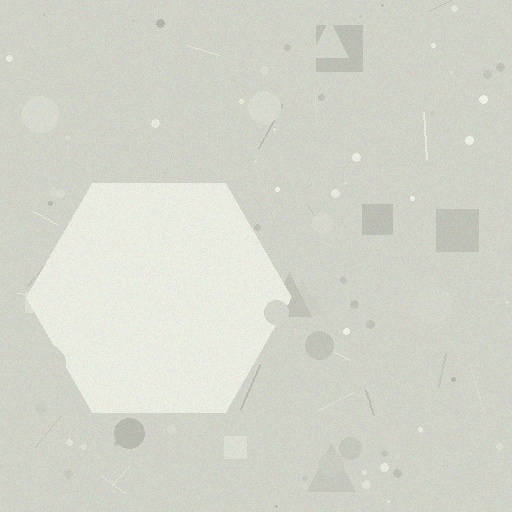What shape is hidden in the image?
A hexagon is hidden in the image.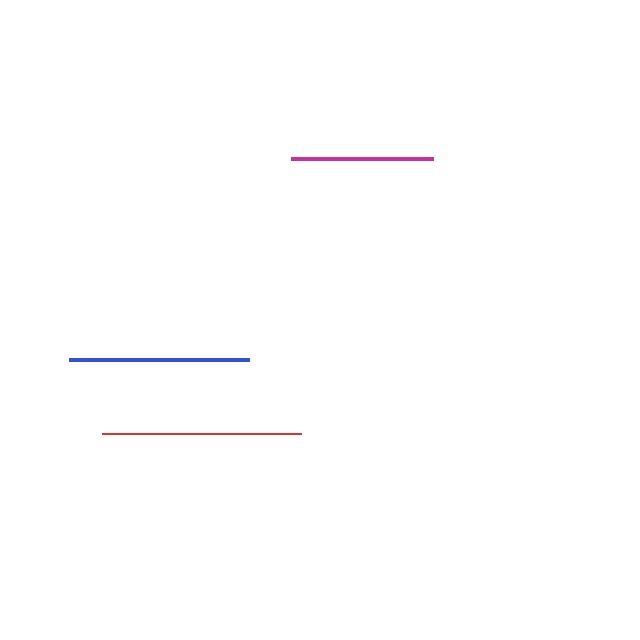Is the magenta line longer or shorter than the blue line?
The blue line is longer than the magenta line.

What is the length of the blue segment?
The blue segment is approximately 180 pixels long.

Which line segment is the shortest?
The magenta line is the shortest at approximately 142 pixels.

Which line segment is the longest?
The red line is the longest at approximately 199 pixels.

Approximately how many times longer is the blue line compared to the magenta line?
The blue line is approximately 1.3 times the length of the magenta line.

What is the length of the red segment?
The red segment is approximately 199 pixels long.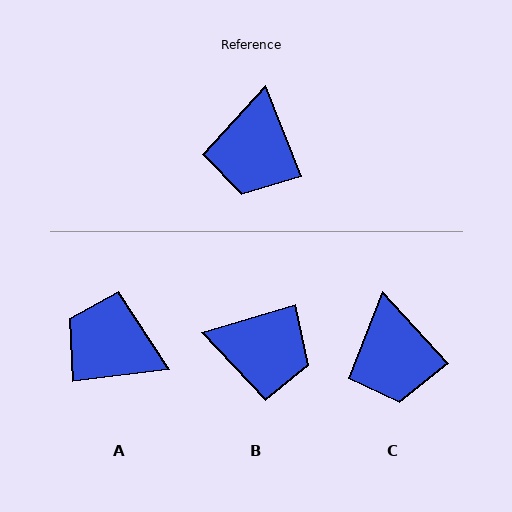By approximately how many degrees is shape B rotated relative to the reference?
Approximately 85 degrees counter-clockwise.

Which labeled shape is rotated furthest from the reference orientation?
A, about 105 degrees away.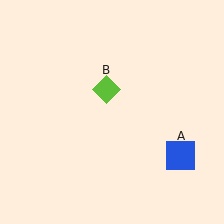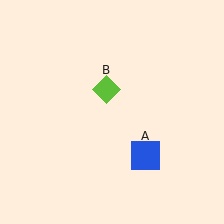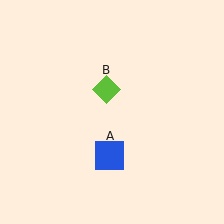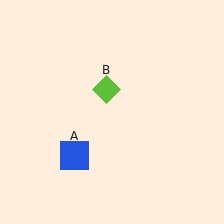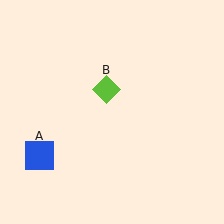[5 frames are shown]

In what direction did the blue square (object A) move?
The blue square (object A) moved left.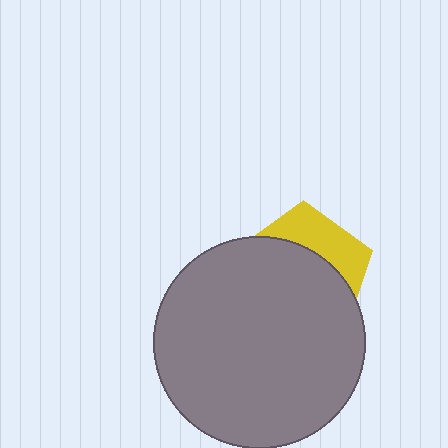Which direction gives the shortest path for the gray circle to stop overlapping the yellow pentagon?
Moving down gives the shortest separation.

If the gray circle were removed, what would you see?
You would see the complete yellow pentagon.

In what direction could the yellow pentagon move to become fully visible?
The yellow pentagon could move up. That would shift it out from behind the gray circle entirely.